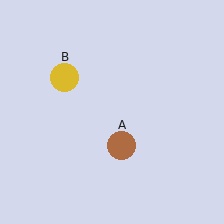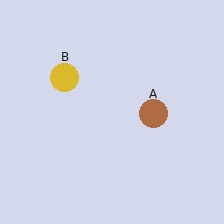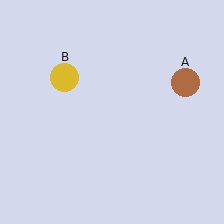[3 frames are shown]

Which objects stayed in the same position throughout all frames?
Yellow circle (object B) remained stationary.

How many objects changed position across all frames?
1 object changed position: brown circle (object A).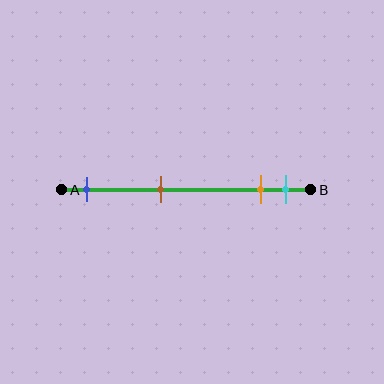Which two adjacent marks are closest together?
The orange and cyan marks are the closest adjacent pair.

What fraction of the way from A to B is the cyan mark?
The cyan mark is approximately 90% (0.9) of the way from A to B.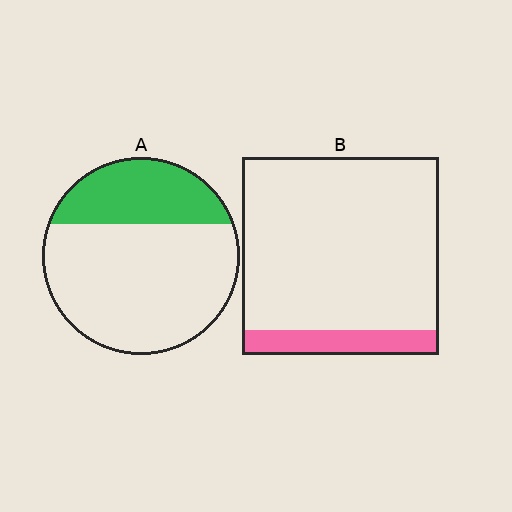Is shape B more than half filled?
No.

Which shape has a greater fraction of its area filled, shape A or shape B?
Shape A.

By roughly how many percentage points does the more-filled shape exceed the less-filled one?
By roughly 15 percentage points (A over B).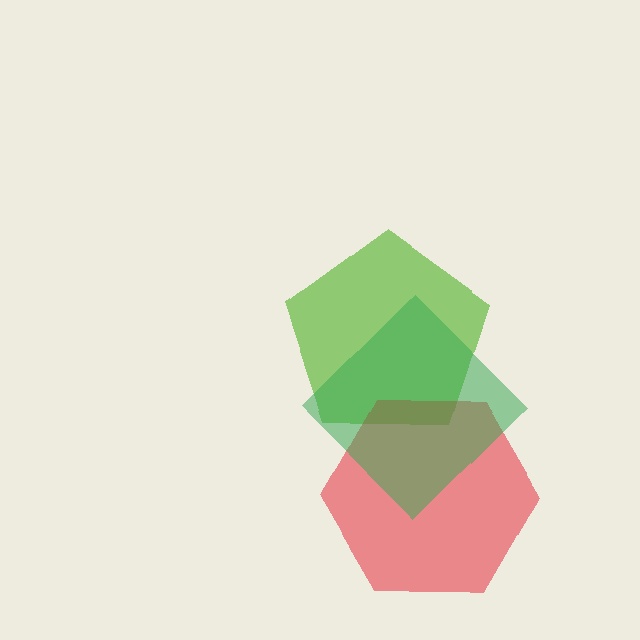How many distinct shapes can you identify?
There are 3 distinct shapes: a lime pentagon, a red hexagon, a green diamond.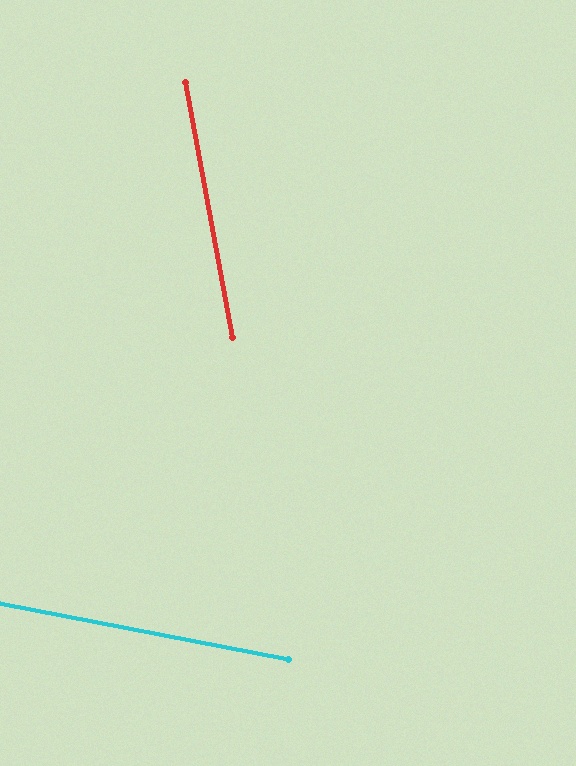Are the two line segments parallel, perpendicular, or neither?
Neither parallel nor perpendicular — they differ by about 68°.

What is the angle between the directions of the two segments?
Approximately 68 degrees.